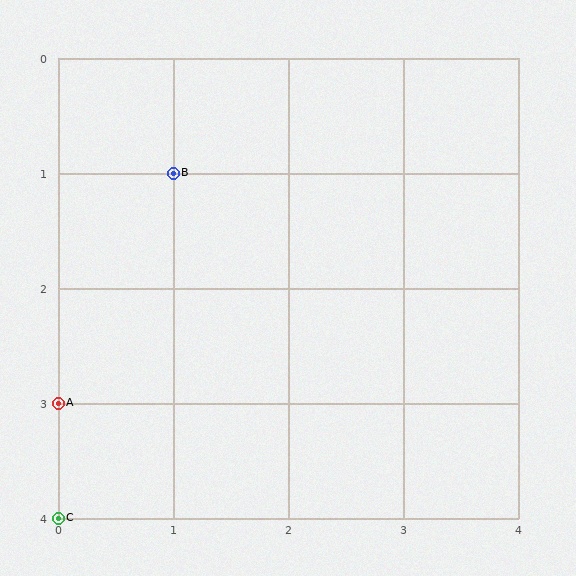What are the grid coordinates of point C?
Point C is at grid coordinates (0, 4).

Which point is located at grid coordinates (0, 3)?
Point A is at (0, 3).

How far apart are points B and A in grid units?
Points B and A are 1 column and 2 rows apart (about 2.2 grid units diagonally).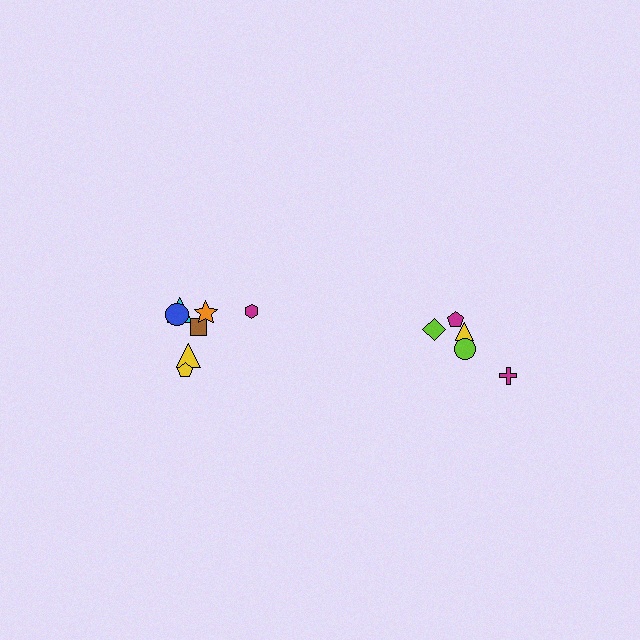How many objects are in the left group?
There are 7 objects.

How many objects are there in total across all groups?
There are 12 objects.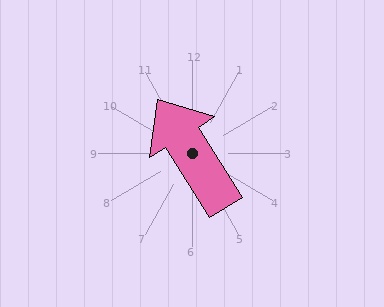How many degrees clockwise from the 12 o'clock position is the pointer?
Approximately 328 degrees.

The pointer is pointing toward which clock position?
Roughly 11 o'clock.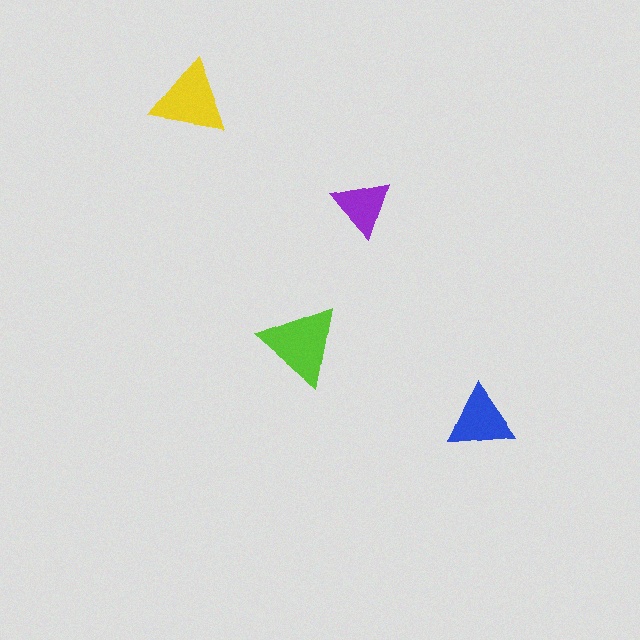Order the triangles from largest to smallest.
the lime one, the yellow one, the blue one, the purple one.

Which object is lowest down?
The blue triangle is bottommost.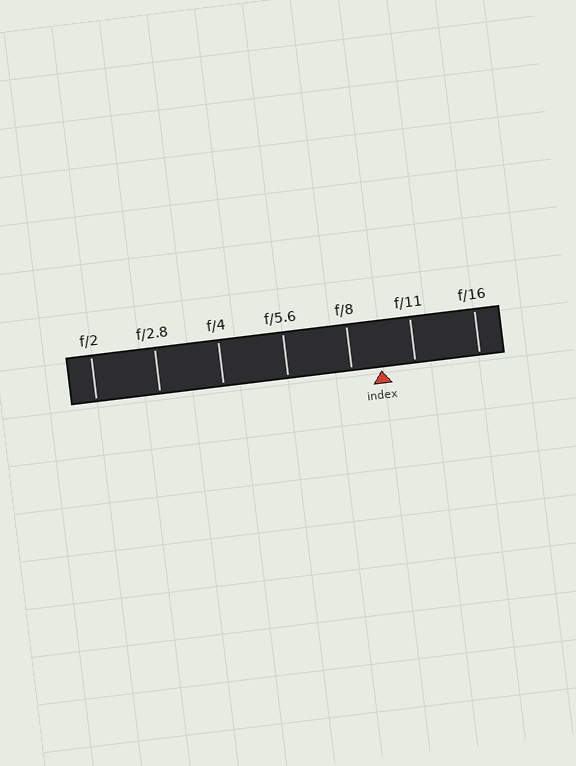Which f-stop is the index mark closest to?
The index mark is closest to f/8.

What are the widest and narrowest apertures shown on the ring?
The widest aperture shown is f/2 and the narrowest is f/16.